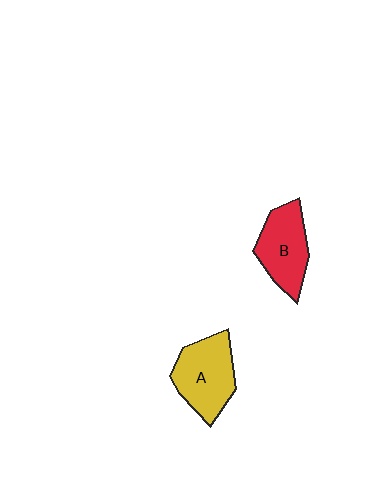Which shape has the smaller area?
Shape B (red).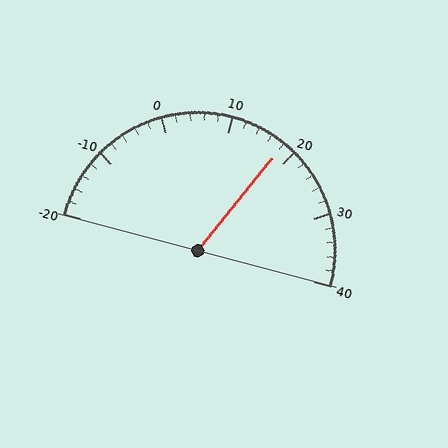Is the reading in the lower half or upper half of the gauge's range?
The reading is in the upper half of the range (-20 to 40).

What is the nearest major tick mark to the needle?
The nearest major tick mark is 20.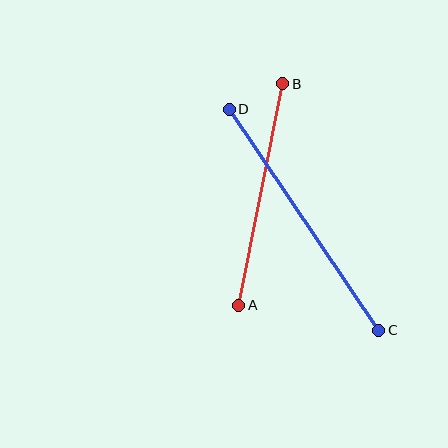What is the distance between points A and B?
The distance is approximately 226 pixels.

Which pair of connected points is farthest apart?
Points C and D are farthest apart.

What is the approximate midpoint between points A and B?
The midpoint is at approximately (261, 195) pixels.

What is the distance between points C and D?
The distance is approximately 267 pixels.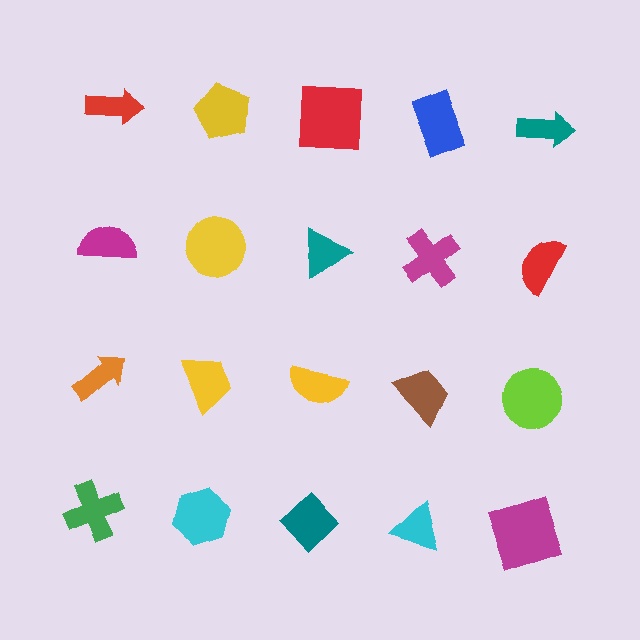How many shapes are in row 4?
5 shapes.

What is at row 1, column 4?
A blue rectangle.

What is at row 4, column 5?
A magenta square.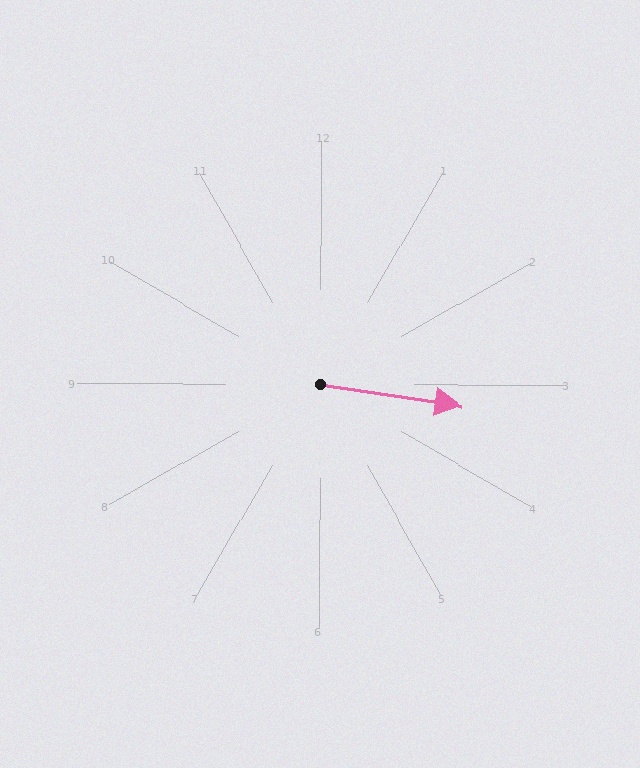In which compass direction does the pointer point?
East.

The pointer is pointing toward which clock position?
Roughly 3 o'clock.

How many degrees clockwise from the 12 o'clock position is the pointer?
Approximately 99 degrees.